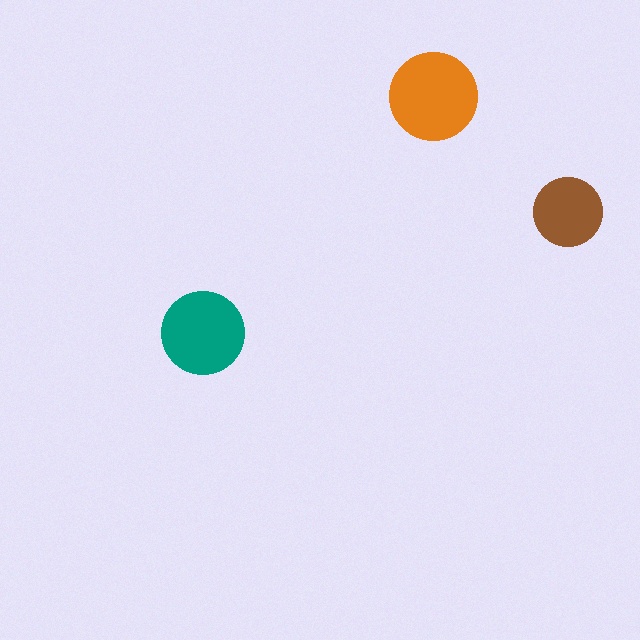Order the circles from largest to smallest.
the orange one, the teal one, the brown one.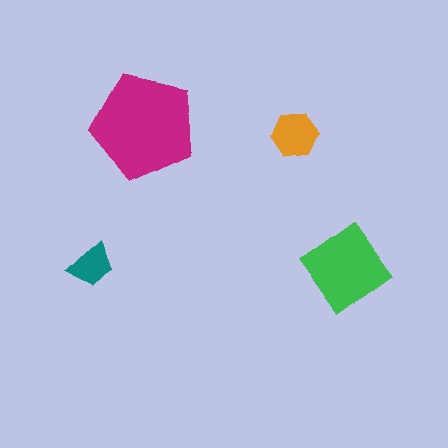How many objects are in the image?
There are 4 objects in the image.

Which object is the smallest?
The teal trapezoid.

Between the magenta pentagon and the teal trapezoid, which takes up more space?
The magenta pentagon.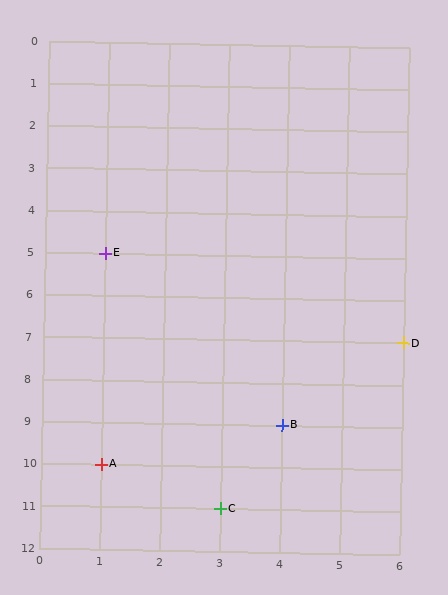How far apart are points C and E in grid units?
Points C and E are 2 columns and 6 rows apart (about 6.3 grid units diagonally).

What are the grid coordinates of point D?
Point D is at grid coordinates (6, 7).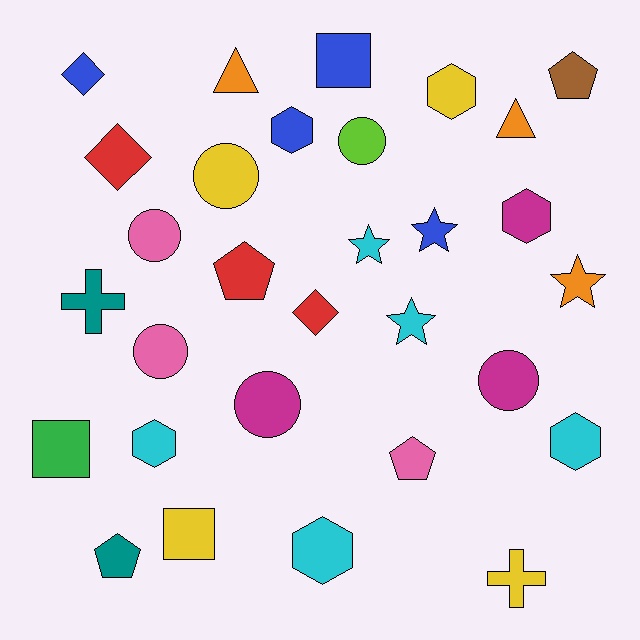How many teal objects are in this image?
There are 2 teal objects.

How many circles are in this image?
There are 6 circles.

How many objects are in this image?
There are 30 objects.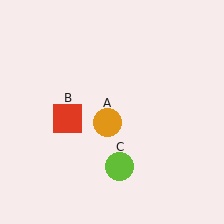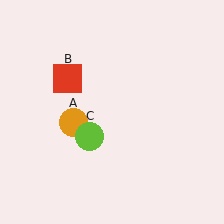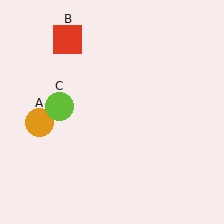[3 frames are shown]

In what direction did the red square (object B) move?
The red square (object B) moved up.